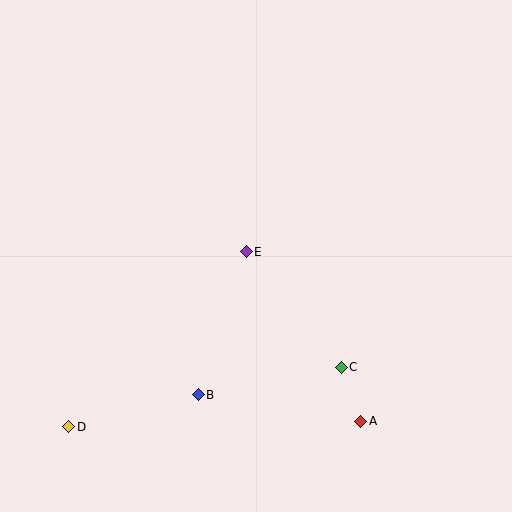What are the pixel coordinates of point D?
Point D is at (69, 427).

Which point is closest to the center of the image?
Point E at (246, 252) is closest to the center.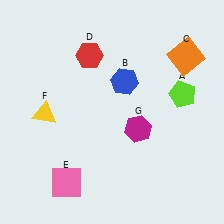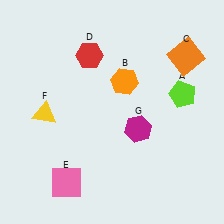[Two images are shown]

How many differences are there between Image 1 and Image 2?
There is 1 difference between the two images.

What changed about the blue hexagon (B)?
In Image 1, B is blue. In Image 2, it changed to orange.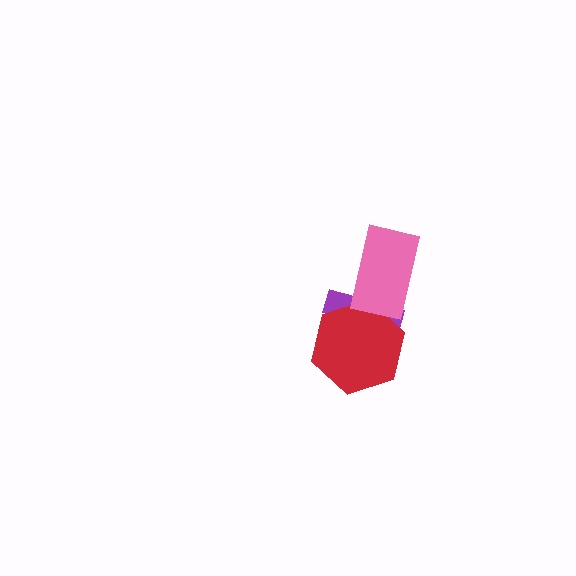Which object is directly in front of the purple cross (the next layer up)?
The red hexagon is directly in front of the purple cross.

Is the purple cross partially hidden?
Yes, it is partially covered by another shape.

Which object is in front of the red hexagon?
The pink rectangle is in front of the red hexagon.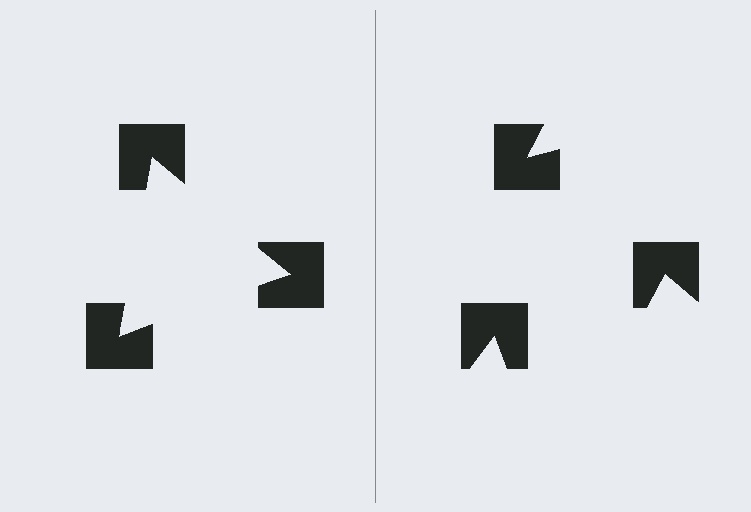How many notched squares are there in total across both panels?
6 — 3 on each side.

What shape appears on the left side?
An illusory triangle.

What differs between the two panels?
The notched squares are positioned identically on both sides; only the wedge orientations differ. On the left they align to a triangle; on the right they are misaligned.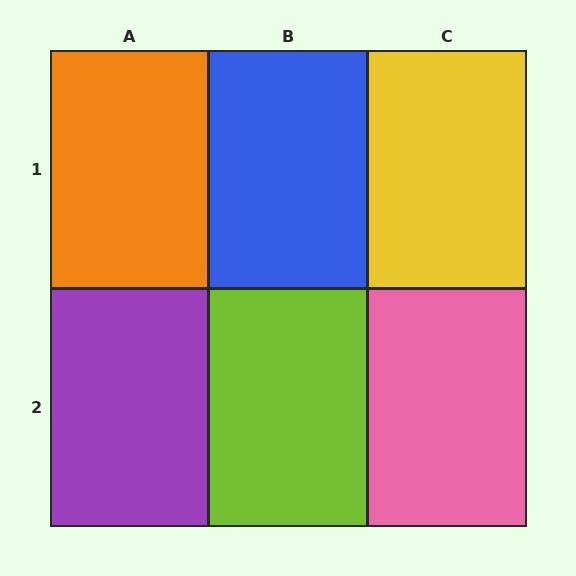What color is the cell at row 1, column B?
Blue.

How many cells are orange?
1 cell is orange.